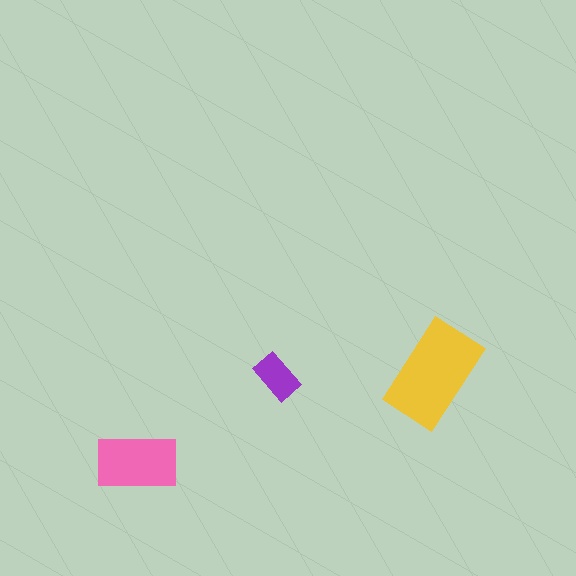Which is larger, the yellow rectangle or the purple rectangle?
The yellow one.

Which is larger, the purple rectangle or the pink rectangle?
The pink one.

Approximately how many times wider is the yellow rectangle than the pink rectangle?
About 1.5 times wider.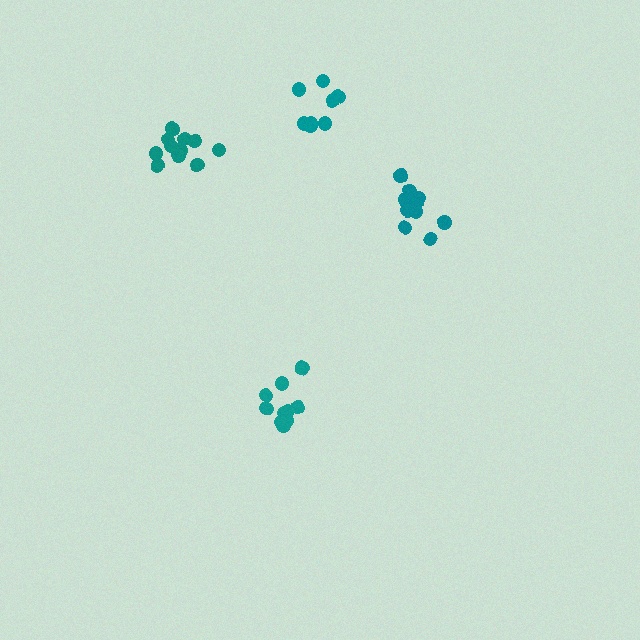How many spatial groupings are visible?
There are 4 spatial groupings.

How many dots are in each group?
Group 1: 11 dots, Group 2: 8 dots, Group 3: 11 dots, Group 4: 10 dots (40 total).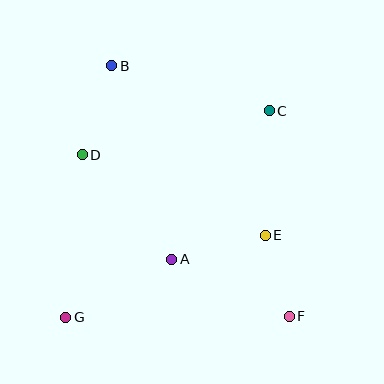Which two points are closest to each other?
Points E and F are closest to each other.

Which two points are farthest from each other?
Points B and F are farthest from each other.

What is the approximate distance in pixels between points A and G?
The distance between A and G is approximately 121 pixels.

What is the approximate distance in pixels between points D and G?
The distance between D and G is approximately 164 pixels.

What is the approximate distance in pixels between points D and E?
The distance between D and E is approximately 200 pixels.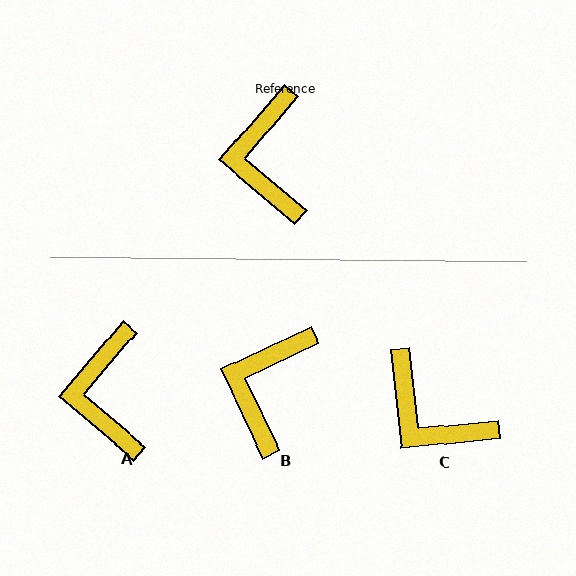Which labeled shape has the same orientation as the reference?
A.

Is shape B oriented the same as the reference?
No, it is off by about 24 degrees.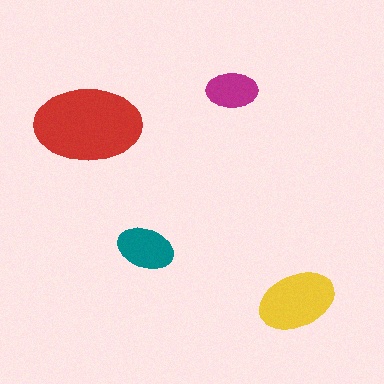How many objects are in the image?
There are 4 objects in the image.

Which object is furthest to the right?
The yellow ellipse is rightmost.